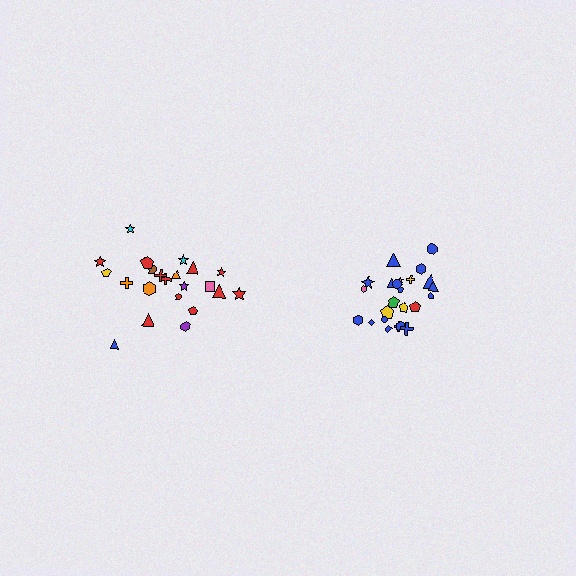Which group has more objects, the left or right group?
The right group.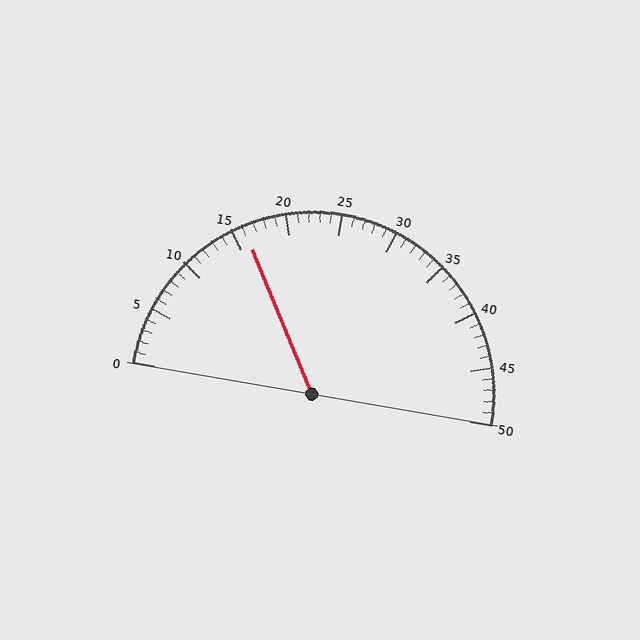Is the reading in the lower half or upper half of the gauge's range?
The reading is in the lower half of the range (0 to 50).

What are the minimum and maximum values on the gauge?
The gauge ranges from 0 to 50.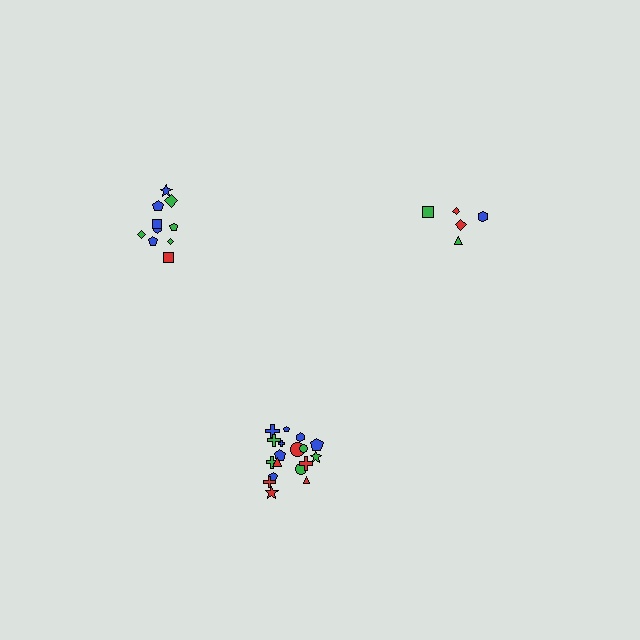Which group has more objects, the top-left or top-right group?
The top-left group.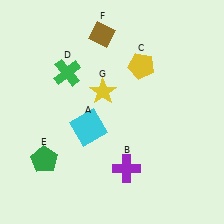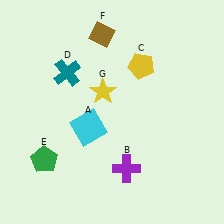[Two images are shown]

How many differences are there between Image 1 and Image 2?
There is 1 difference between the two images.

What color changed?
The cross (D) changed from green in Image 1 to teal in Image 2.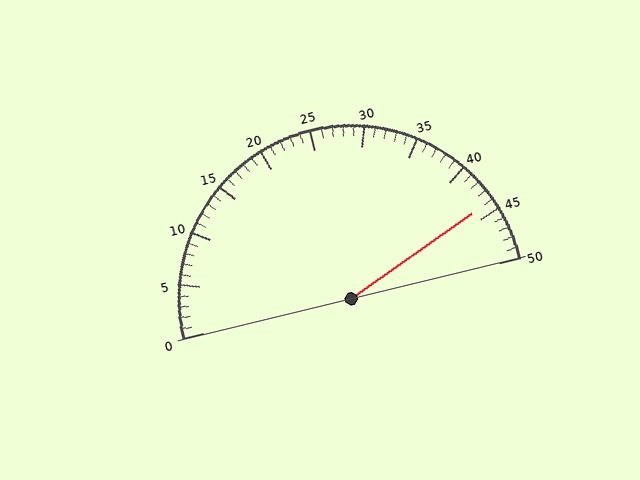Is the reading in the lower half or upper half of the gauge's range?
The reading is in the upper half of the range (0 to 50).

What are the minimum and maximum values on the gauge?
The gauge ranges from 0 to 50.